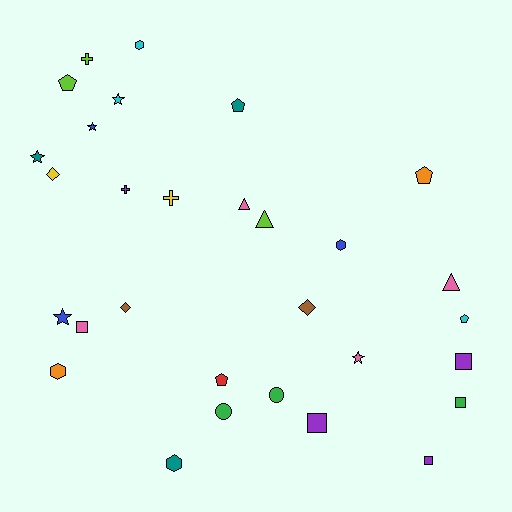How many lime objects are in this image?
There are 3 lime objects.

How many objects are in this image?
There are 30 objects.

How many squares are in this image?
There are 5 squares.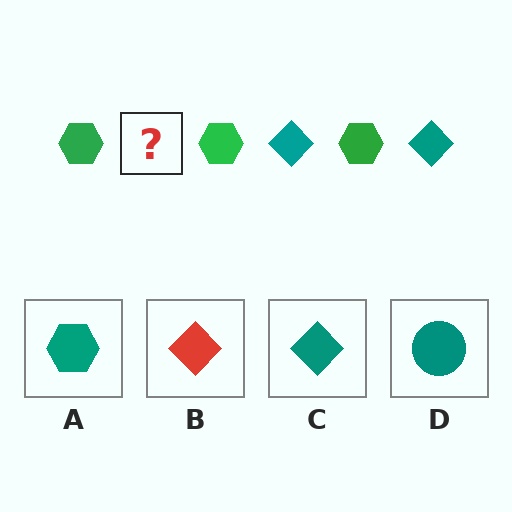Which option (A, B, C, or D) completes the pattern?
C.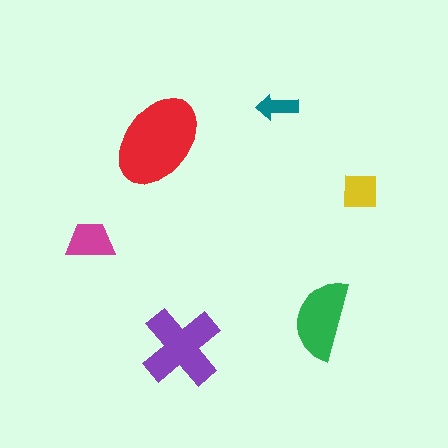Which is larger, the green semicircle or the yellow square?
The green semicircle.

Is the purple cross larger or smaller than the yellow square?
Larger.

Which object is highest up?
The teal arrow is topmost.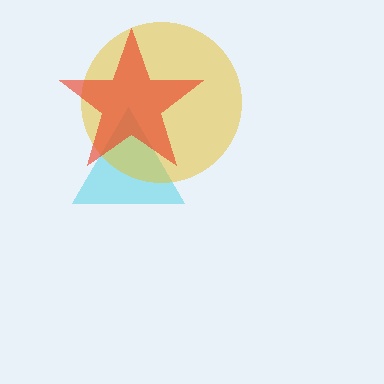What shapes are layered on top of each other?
The layered shapes are: a cyan triangle, a yellow circle, a red star.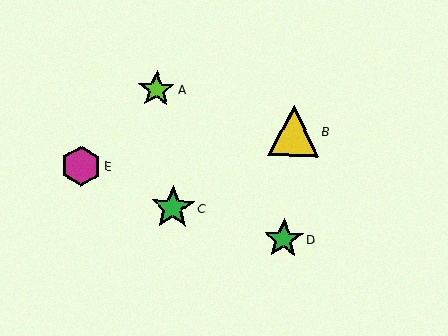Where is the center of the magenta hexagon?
The center of the magenta hexagon is at (81, 166).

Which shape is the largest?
The yellow triangle (labeled B) is the largest.